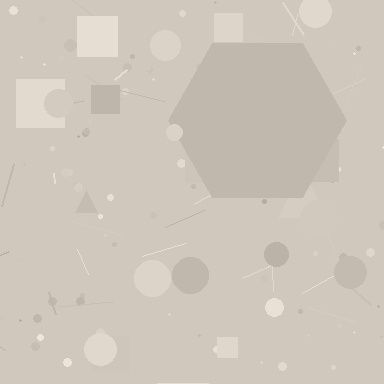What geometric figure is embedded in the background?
A hexagon is embedded in the background.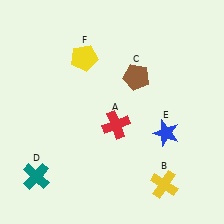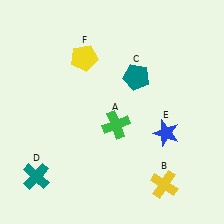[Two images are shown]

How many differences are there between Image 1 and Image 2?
There are 2 differences between the two images.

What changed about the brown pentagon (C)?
In Image 1, C is brown. In Image 2, it changed to teal.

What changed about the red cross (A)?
In Image 1, A is red. In Image 2, it changed to green.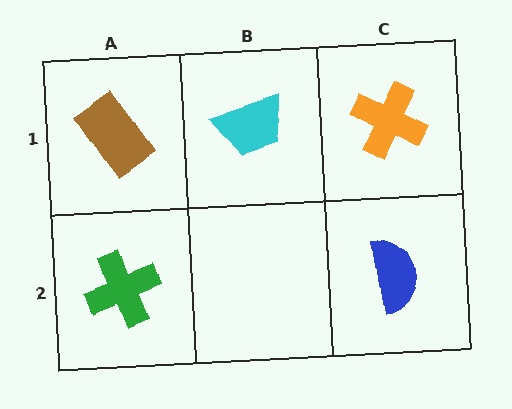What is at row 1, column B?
A cyan trapezoid.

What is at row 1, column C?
An orange cross.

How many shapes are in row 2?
2 shapes.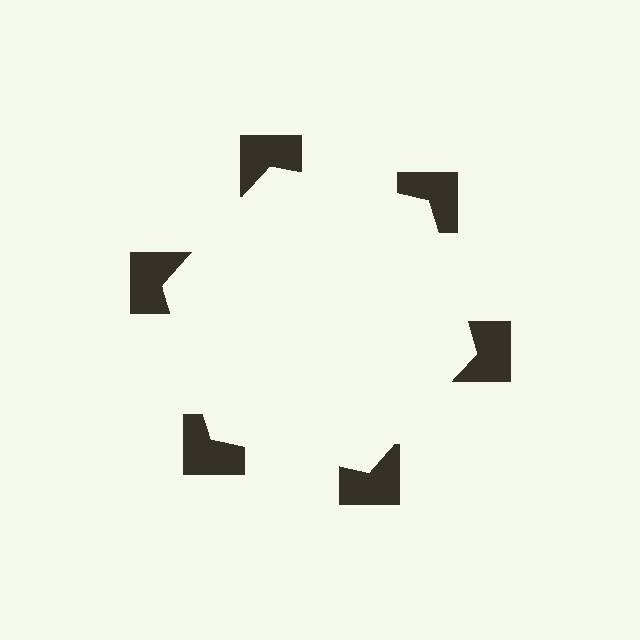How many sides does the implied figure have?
6 sides.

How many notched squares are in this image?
There are 6 — one at each vertex of the illusory hexagon.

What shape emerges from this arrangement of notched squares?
An illusory hexagon — its edges are inferred from the aligned wedge cuts in the notched squares, not physically drawn.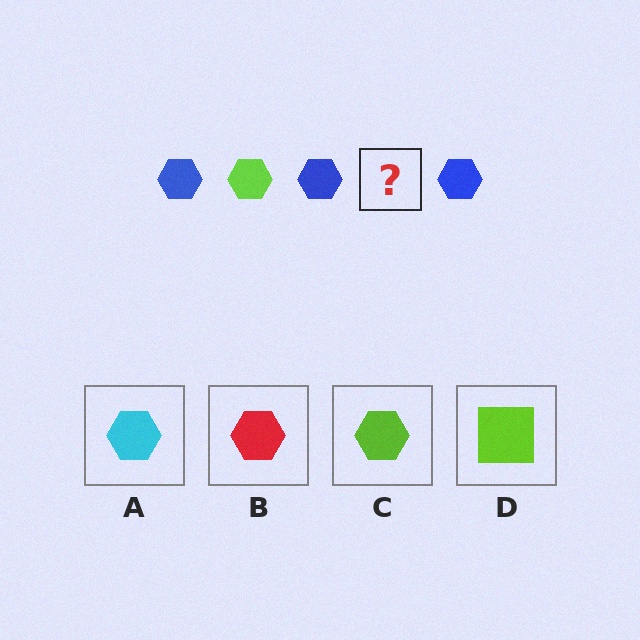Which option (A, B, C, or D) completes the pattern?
C.